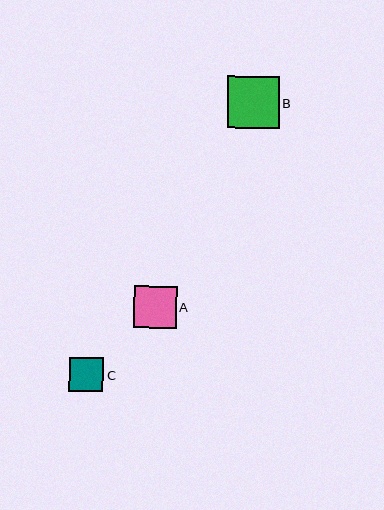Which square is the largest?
Square B is the largest with a size of approximately 51 pixels.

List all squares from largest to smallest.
From largest to smallest: B, A, C.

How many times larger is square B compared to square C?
Square B is approximately 1.5 times the size of square C.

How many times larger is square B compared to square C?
Square B is approximately 1.5 times the size of square C.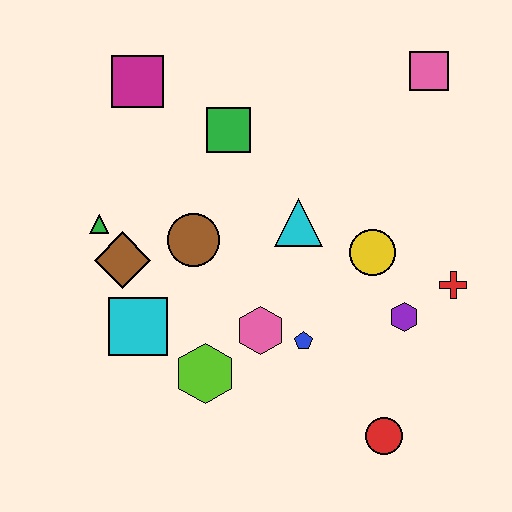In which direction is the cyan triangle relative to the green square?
The cyan triangle is below the green square.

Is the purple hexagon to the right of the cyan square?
Yes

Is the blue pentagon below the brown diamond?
Yes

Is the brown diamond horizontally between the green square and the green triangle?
Yes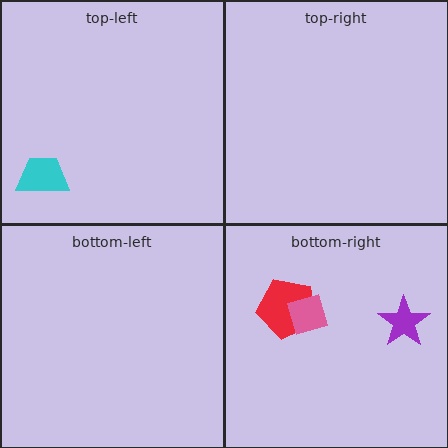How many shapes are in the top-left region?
1.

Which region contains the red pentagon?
The bottom-right region.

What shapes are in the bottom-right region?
The red pentagon, the purple star, the pink diamond.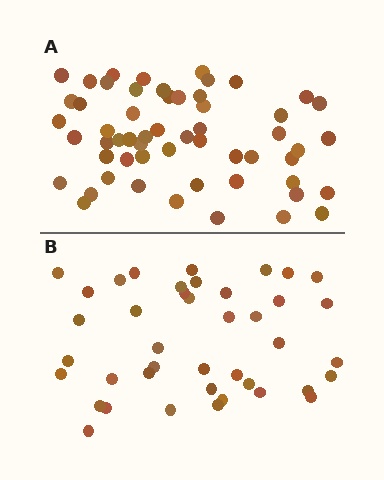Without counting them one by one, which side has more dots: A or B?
Region A (the top region) has more dots.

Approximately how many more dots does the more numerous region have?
Region A has approximately 15 more dots than region B.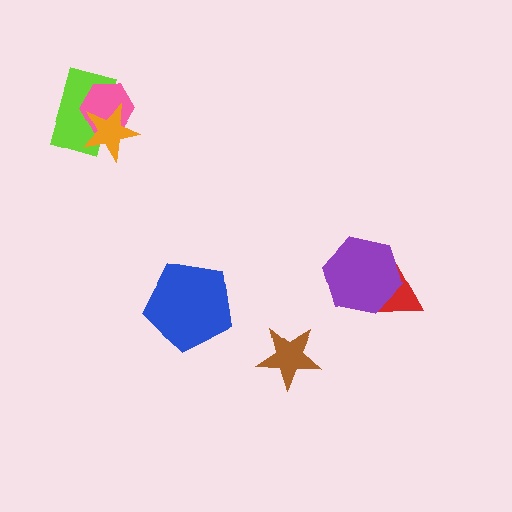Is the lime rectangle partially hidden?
Yes, it is partially covered by another shape.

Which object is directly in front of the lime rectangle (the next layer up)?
The pink hexagon is directly in front of the lime rectangle.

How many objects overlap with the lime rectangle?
2 objects overlap with the lime rectangle.